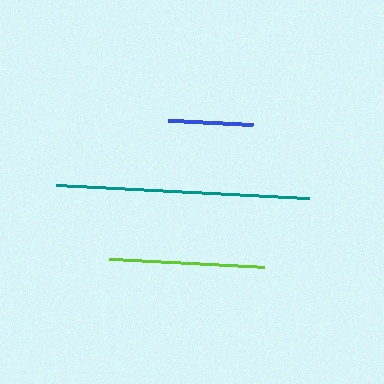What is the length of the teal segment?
The teal segment is approximately 254 pixels long.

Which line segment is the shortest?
The blue line is the shortest at approximately 85 pixels.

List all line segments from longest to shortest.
From longest to shortest: teal, lime, blue.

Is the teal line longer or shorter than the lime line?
The teal line is longer than the lime line.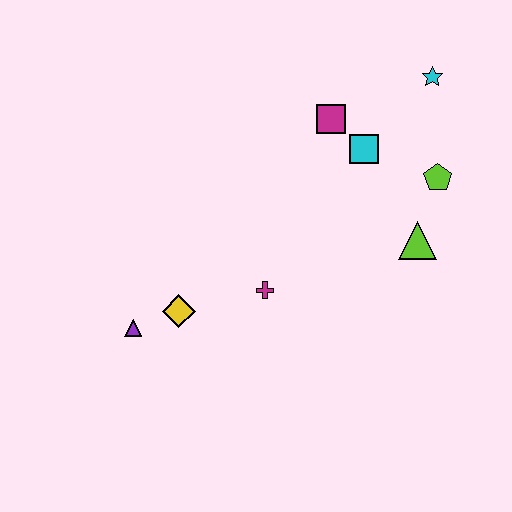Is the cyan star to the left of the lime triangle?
No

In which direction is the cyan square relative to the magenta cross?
The cyan square is above the magenta cross.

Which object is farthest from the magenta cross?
The cyan star is farthest from the magenta cross.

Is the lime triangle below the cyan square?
Yes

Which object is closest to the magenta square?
The cyan square is closest to the magenta square.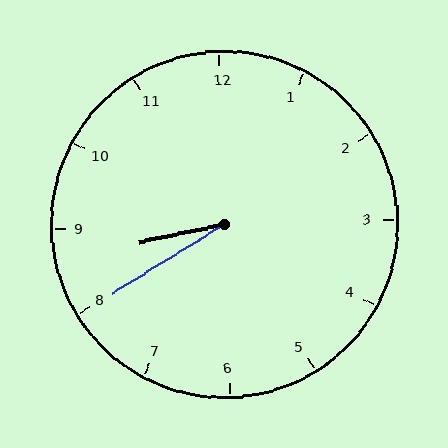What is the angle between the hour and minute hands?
Approximately 20 degrees.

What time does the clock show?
8:40.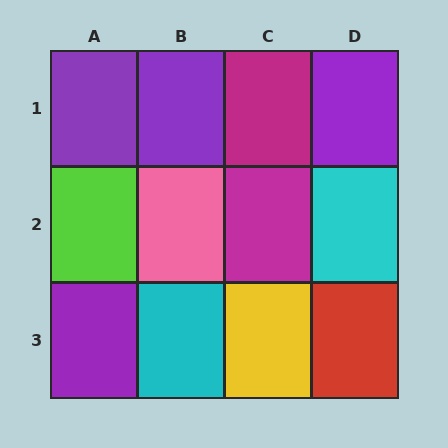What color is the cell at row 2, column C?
Magenta.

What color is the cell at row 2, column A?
Lime.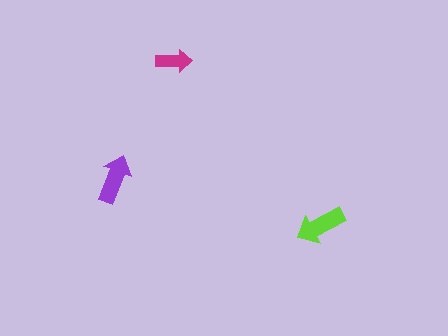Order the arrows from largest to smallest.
the lime one, the purple one, the magenta one.